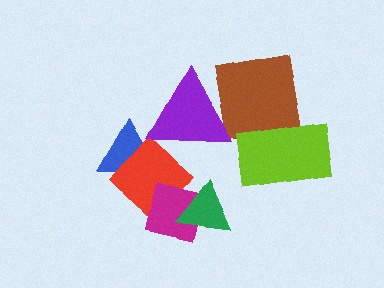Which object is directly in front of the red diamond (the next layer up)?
The magenta square is directly in front of the red diamond.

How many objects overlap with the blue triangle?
2 objects overlap with the blue triangle.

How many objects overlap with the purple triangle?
3 objects overlap with the purple triangle.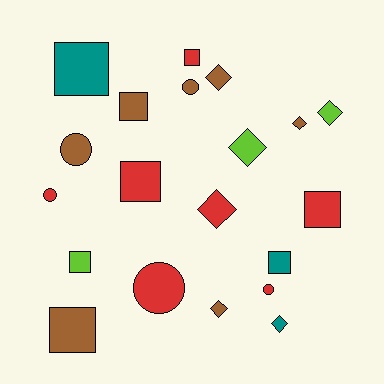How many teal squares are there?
There are 2 teal squares.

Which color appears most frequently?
Red, with 7 objects.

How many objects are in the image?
There are 20 objects.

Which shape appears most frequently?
Square, with 8 objects.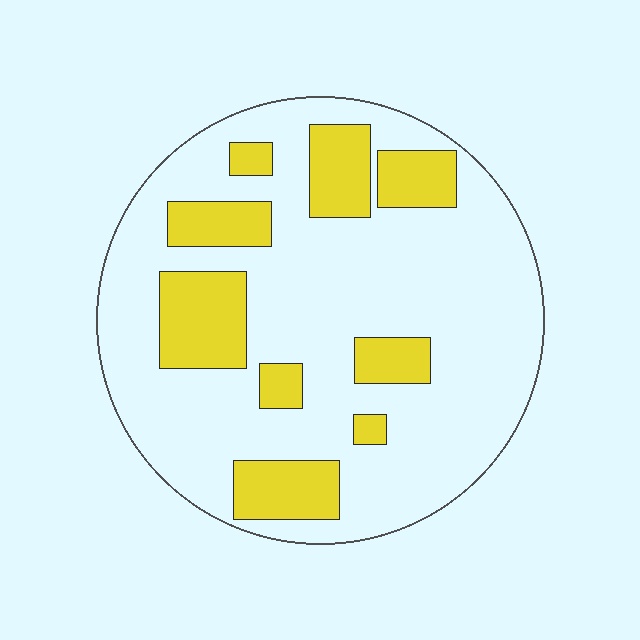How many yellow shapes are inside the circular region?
9.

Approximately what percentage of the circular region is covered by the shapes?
Approximately 25%.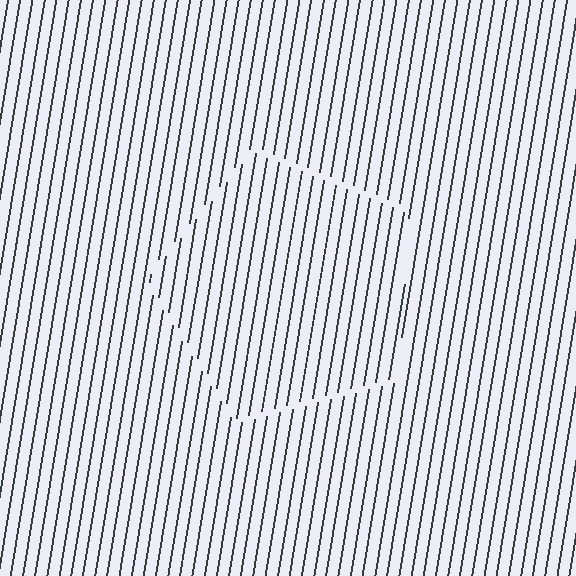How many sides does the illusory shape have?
5 sides — the line-ends trace a pentagon.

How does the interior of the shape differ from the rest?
The interior of the shape contains the same grating, shifted by half a period — the contour is defined by the phase discontinuity where line-ends from the inner and outer gratings abut.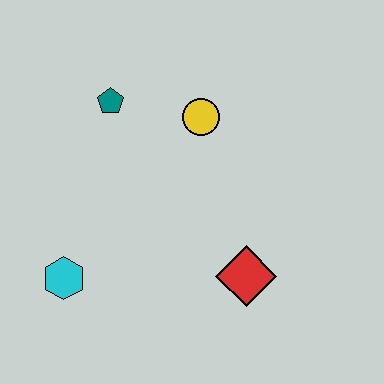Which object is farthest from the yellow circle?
The cyan hexagon is farthest from the yellow circle.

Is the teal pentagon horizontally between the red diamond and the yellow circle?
No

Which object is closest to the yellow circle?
The teal pentagon is closest to the yellow circle.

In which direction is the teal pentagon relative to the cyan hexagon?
The teal pentagon is above the cyan hexagon.